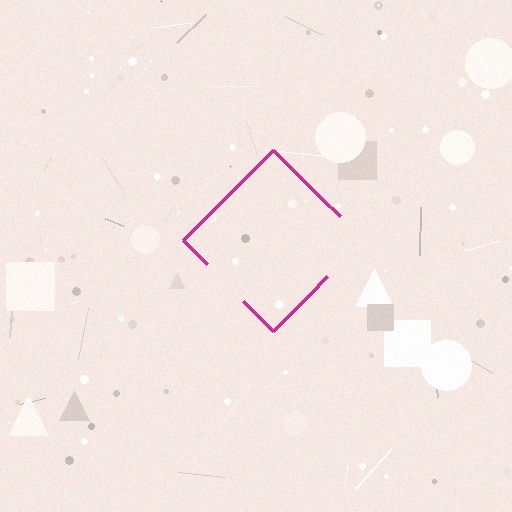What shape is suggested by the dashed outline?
The dashed outline suggests a diamond.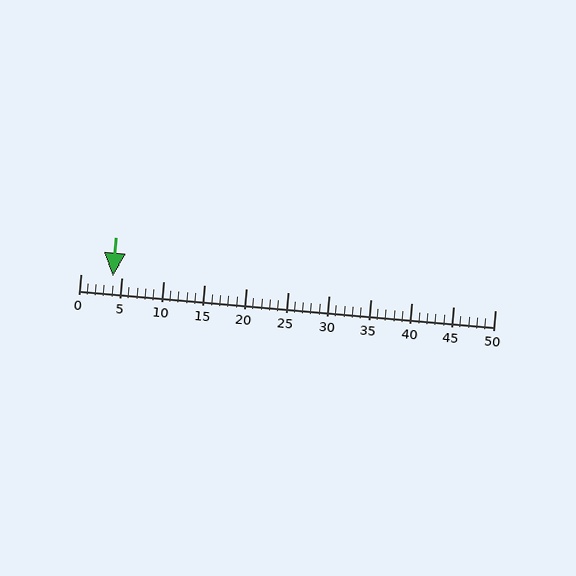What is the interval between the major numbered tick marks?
The major tick marks are spaced 5 units apart.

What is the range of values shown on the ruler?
The ruler shows values from 0 to 50.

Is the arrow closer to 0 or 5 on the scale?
The arrow is closer to 5.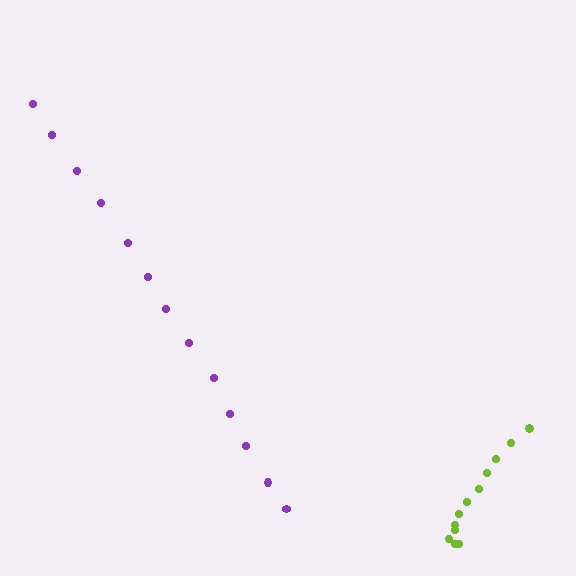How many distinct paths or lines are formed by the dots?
There are 2 distinct paths.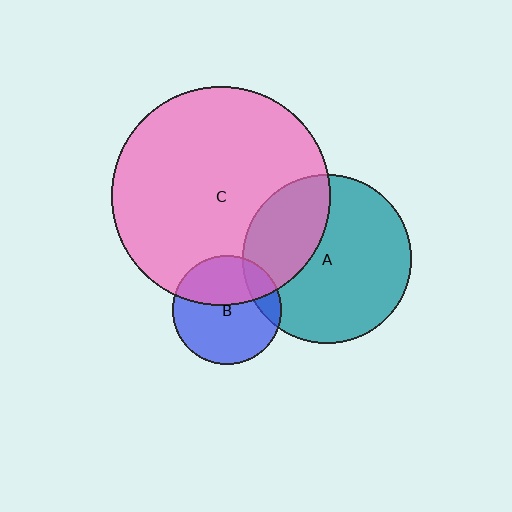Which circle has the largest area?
Circle C (pink).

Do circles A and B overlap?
Yes.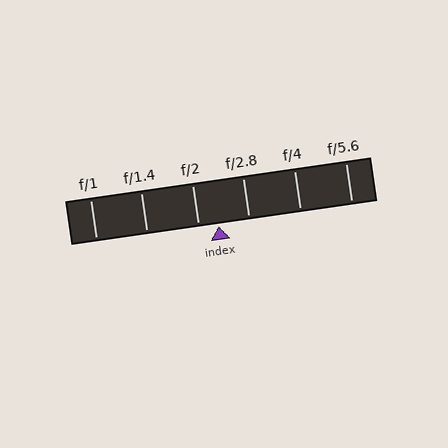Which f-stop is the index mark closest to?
The index mark is closest to f/2.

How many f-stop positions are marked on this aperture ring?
There are 6 f-stop positions marked.